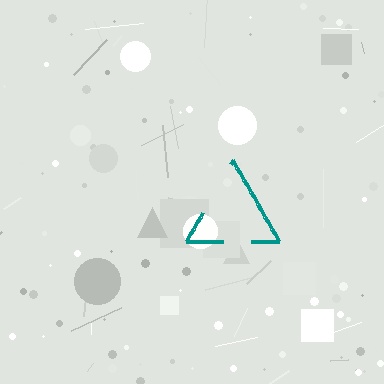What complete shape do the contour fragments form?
The contour fragments form a triangle.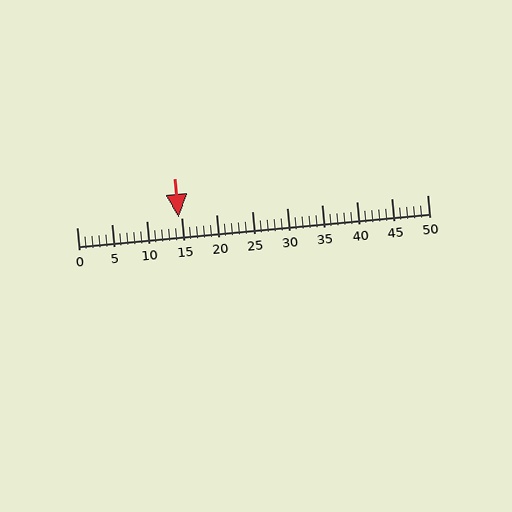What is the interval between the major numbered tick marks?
The major tick marks are spaced 5 units apart.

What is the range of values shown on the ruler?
The ruler shows values from 0 to 50.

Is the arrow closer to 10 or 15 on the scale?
The arrow is closer to 15.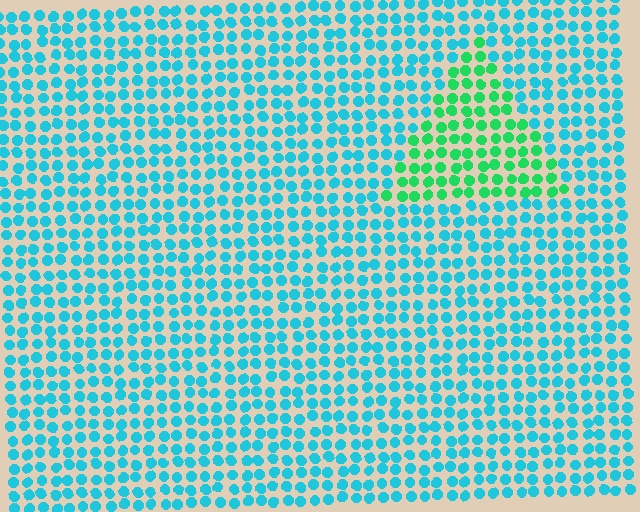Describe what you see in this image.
The image is filled with small cyan elements in a uniform arrangement. A triangle-shaped region is visible where the elements are tinted to a slightly different hue, forming a subtle color boundary.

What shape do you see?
I see a triangle.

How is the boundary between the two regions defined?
The boundary is defined purely by a slight shift in hue (about 46 degrees). Spacing, size, and orientation are identical on both sides.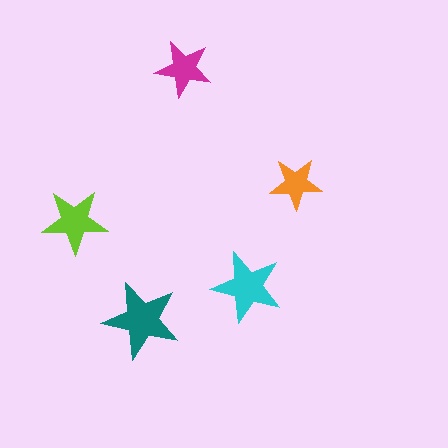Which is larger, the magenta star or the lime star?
The lime one.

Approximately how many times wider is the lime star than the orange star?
About 1.5 times wider.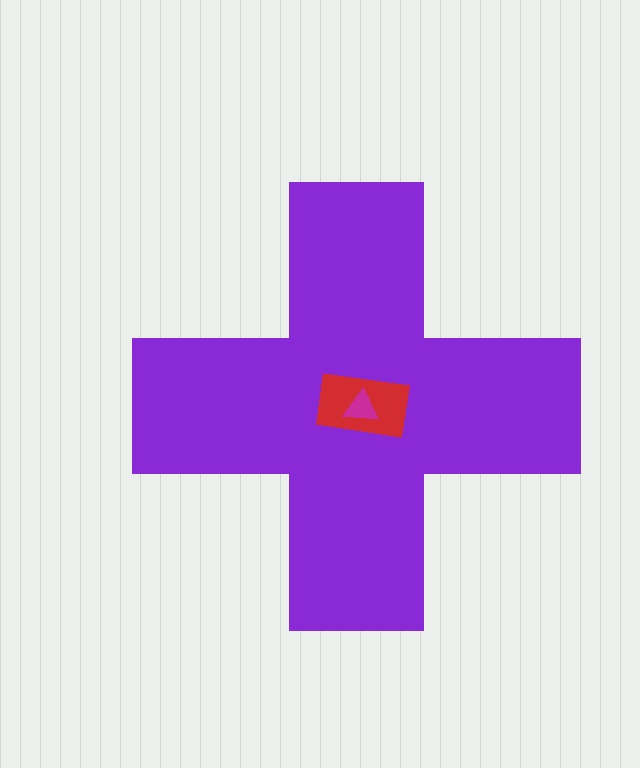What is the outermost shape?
The purple cross.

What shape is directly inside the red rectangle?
The magenta triangle.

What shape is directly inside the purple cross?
The red rectangle.